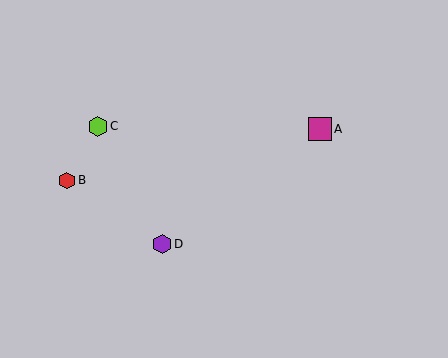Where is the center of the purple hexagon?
The center of the purple hexagon is at (162, 244).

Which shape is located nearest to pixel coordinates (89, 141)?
The lime hexagon (labeled C) at (98, 126) is nearest to that location.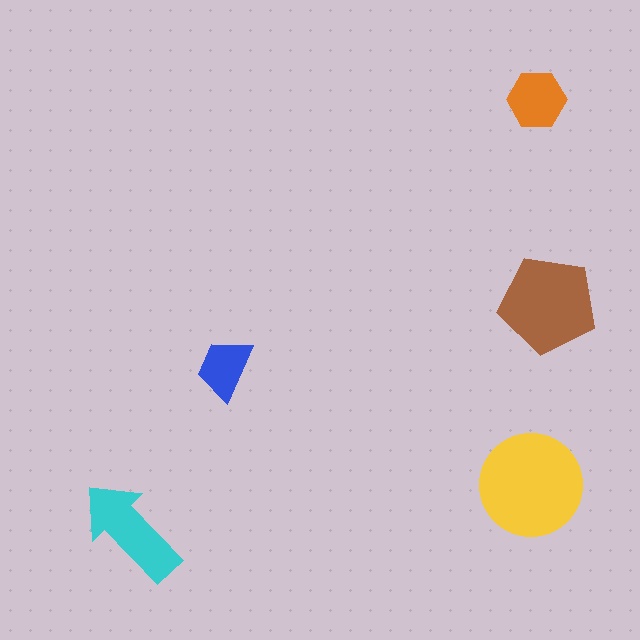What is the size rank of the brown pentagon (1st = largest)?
2nd.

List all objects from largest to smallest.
The yellow circle, the brown pentagon, the cyan arrow, the orange hexagon, the blue trapezoid.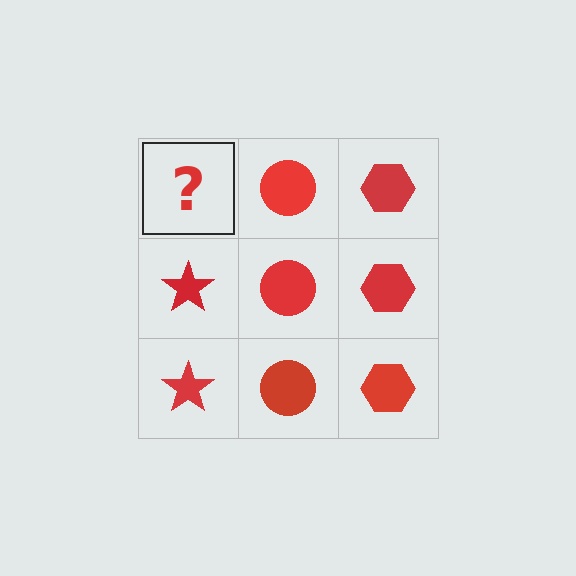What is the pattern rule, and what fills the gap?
The rule is that each column has a consistent shape. The gap should be filled with a red star.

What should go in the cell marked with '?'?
The missing cell should contain a red star.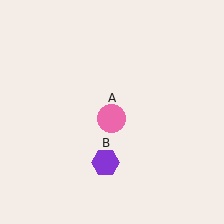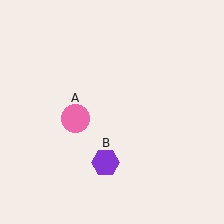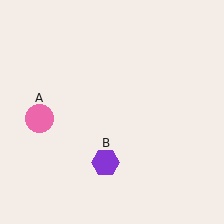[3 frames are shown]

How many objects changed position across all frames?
1 object changed position: pink circle (object A).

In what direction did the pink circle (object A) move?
The pink circle (object A) moved left.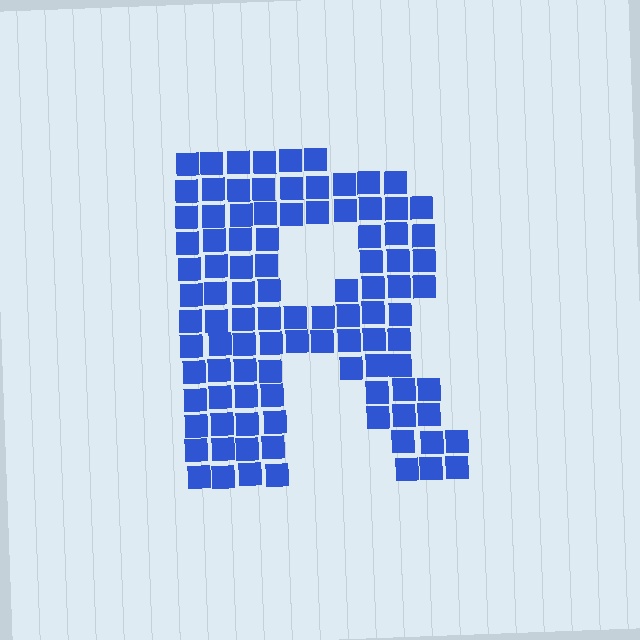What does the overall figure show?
The overall figure shows the letter R.